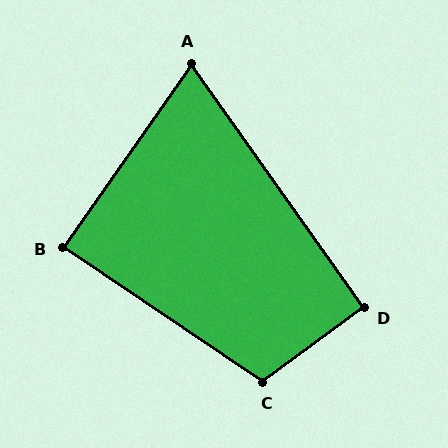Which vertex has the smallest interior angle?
A, at approximately 71 degrees.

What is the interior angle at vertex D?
Approximately 91 degrees (approximately right).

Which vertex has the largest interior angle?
C, at approximately 109 degrees.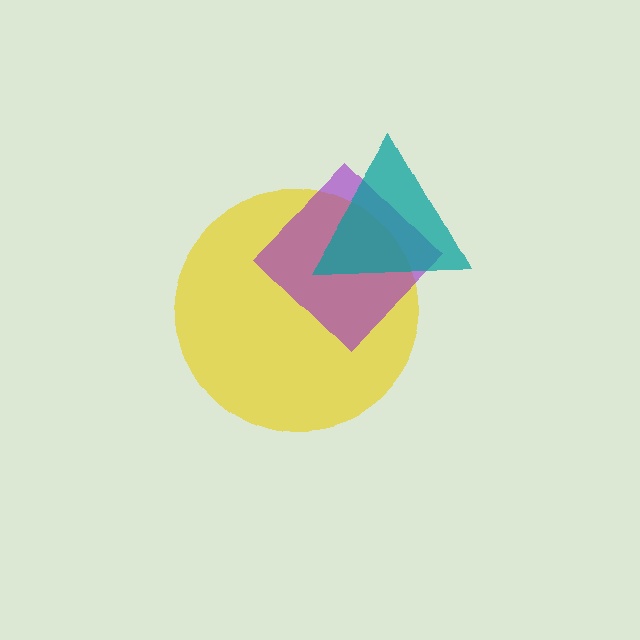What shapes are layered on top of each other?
The layered shapes are: a yellow circle, a purple diamond, a teal triangle.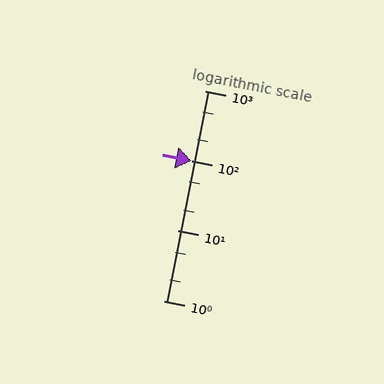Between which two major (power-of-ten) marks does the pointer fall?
The pointer is between 100 and 1000.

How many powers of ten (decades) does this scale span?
The scale spans 3 decades, from 1 to 1000.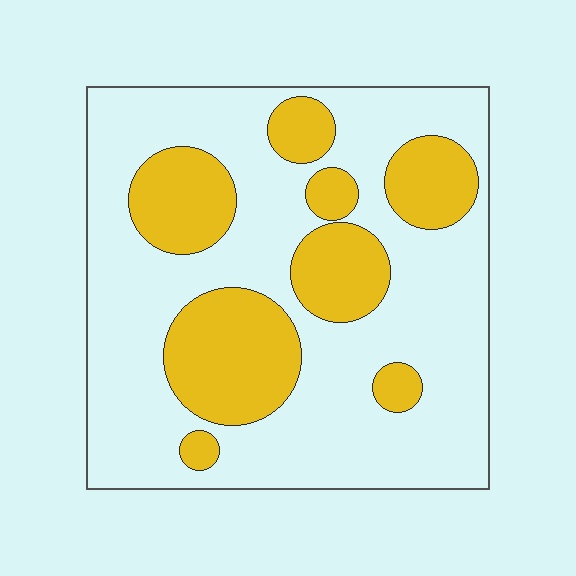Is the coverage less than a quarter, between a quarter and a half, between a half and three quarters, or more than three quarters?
Between a quarter and a half.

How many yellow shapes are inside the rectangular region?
8.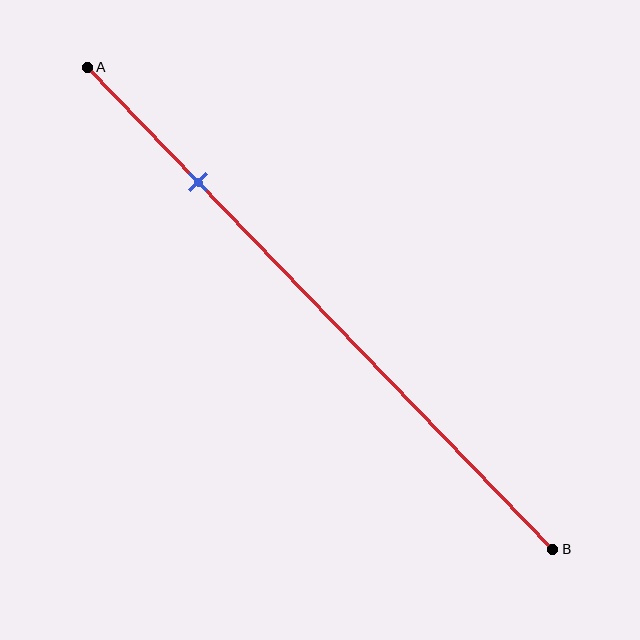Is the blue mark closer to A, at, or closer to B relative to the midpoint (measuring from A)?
The blue mark is closer to point A than the midpoint of segment AB.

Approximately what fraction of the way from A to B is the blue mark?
The blue mark is approximately 25% of the way from A to B.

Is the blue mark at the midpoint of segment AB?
No, the mark is at about 25% from A, not at the 50% midpoint.